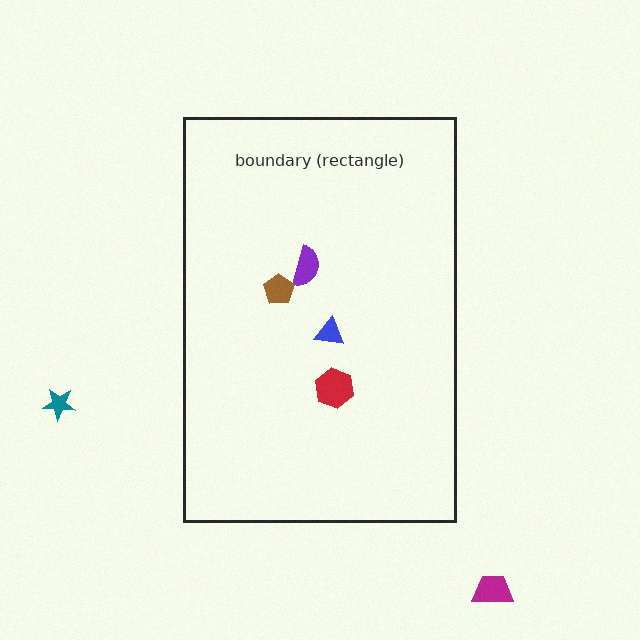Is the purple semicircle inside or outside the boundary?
Inside.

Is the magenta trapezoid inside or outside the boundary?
Outside.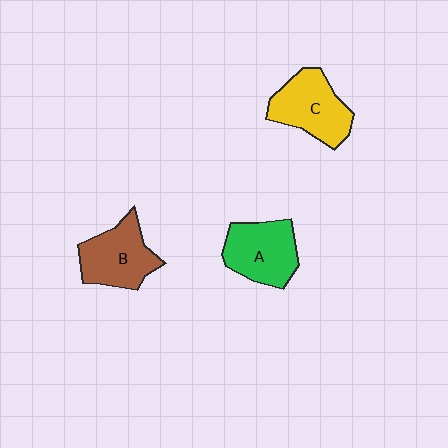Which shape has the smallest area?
Shape B (brown).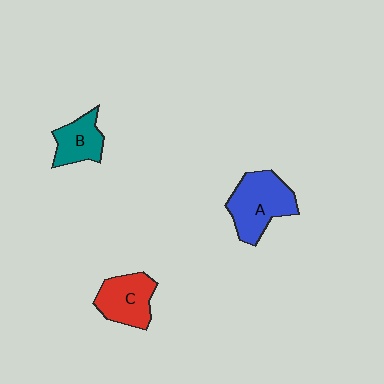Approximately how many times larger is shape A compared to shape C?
Approximately 1.3 times.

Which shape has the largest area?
Shape A (blue).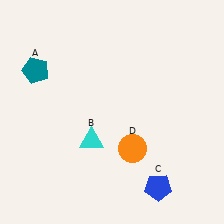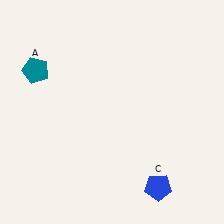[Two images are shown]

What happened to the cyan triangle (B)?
The cyan triangle (B) was removed in Image 2. It was in the bottom-left area of Image 1.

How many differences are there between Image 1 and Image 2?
There are 2 differences between the two images.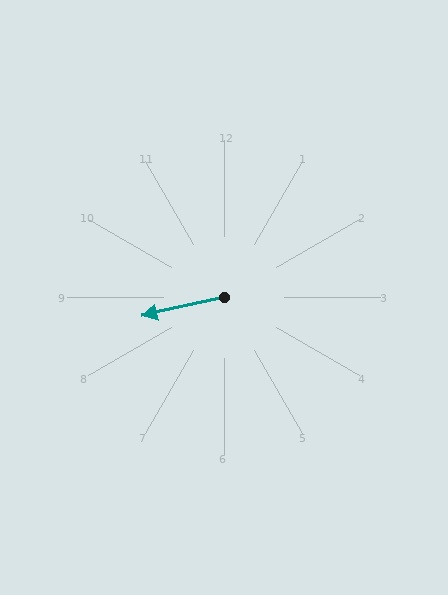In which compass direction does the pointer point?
West.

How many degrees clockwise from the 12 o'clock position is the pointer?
Approximately 257 degrees.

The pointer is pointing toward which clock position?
Roughly 9 o'clock.